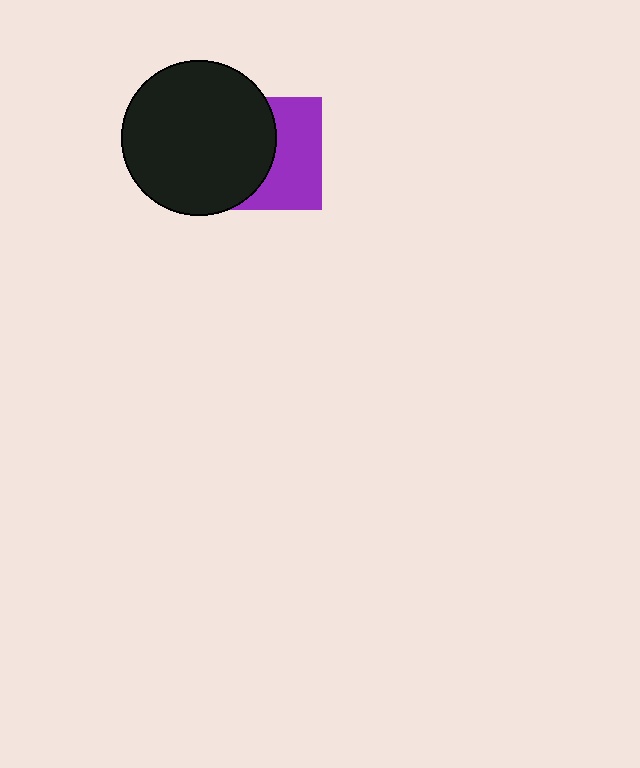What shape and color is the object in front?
The object in front is a black circle.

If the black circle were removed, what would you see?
You would see the complete purple square.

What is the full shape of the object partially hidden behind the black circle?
The partially hidden object is a purple square.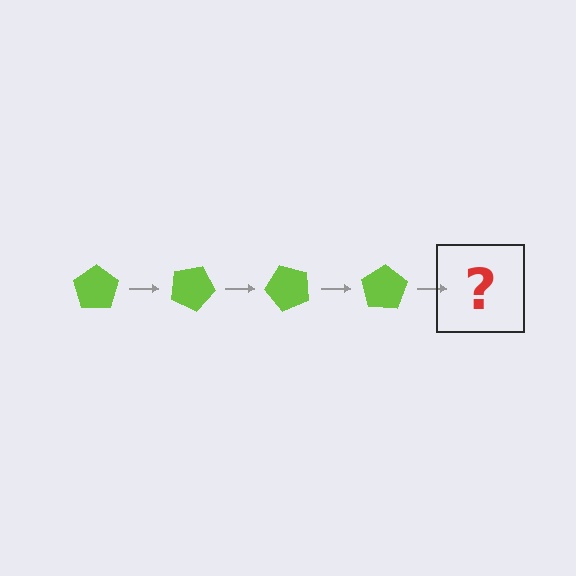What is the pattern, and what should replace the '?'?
The pattern is that the pentagon rotates 25 degrees each step. The '?' should be a lime pentagon rotated 100 degrees.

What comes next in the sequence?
The next element should be a lime pentagon rotated 100 degrees.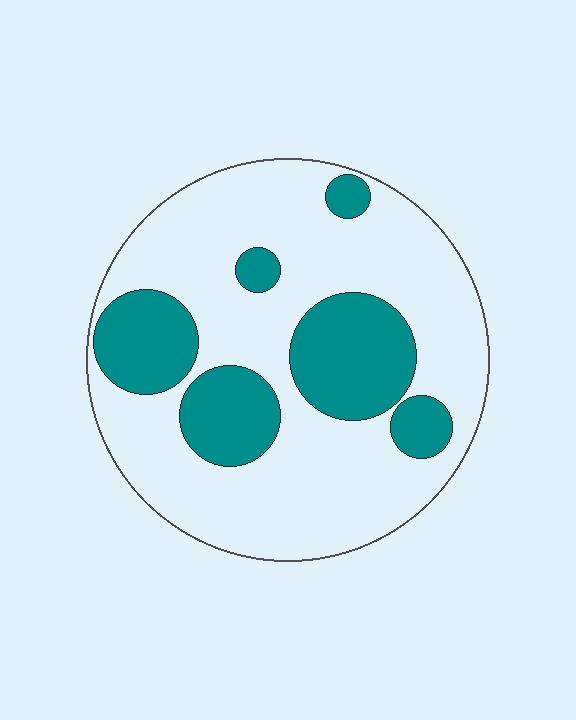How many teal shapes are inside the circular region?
6.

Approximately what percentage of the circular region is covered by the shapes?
Approximately 30%.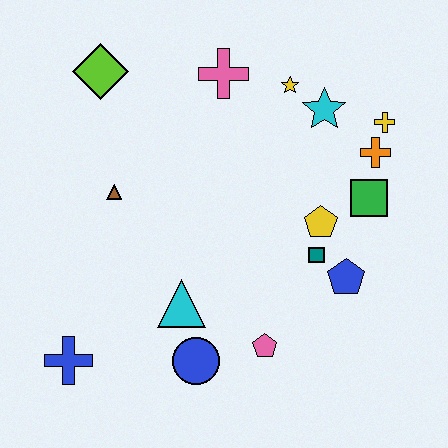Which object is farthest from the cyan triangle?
The yellow cross is farthest from the cyan triangle.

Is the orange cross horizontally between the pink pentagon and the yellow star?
No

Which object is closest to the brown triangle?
The lime diamond is closest to the brown triangle.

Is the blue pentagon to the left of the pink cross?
No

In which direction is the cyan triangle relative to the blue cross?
The cyan triangle is to the right of the blue cross.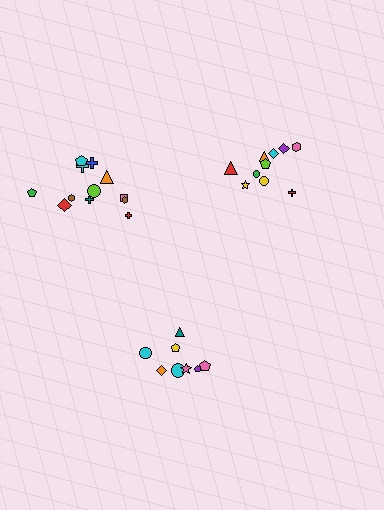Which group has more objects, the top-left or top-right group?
The top-left group.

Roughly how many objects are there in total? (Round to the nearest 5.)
Roughly 30 objects in total.